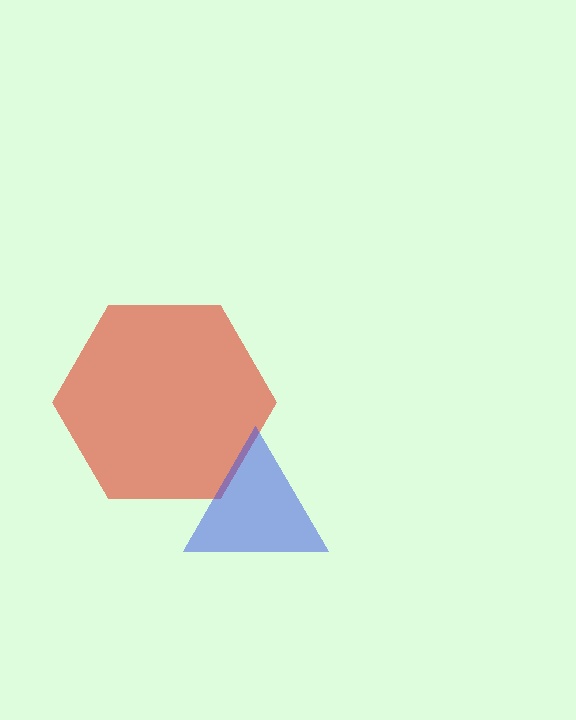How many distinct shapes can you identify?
There are 2 distinct shapes: a red hexagon, a blue triangle.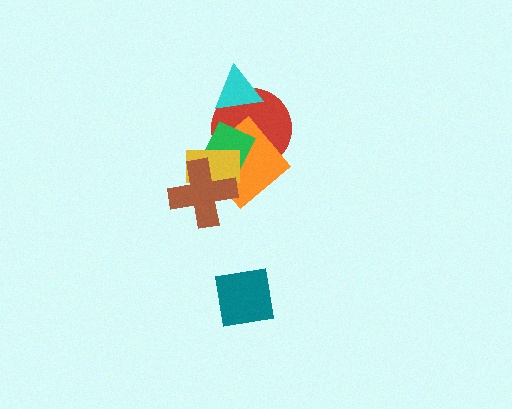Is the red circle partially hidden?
Yes, it is partially covered by another shape.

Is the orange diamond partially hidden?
Yes, it is partially covered by another shape.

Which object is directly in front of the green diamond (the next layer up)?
The yellow rectangle is directly in front of the green diamond.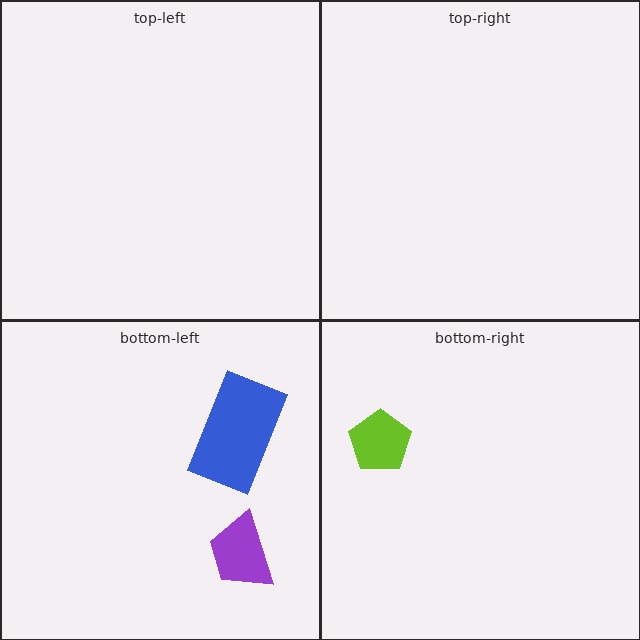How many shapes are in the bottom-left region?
2.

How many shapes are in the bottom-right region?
1.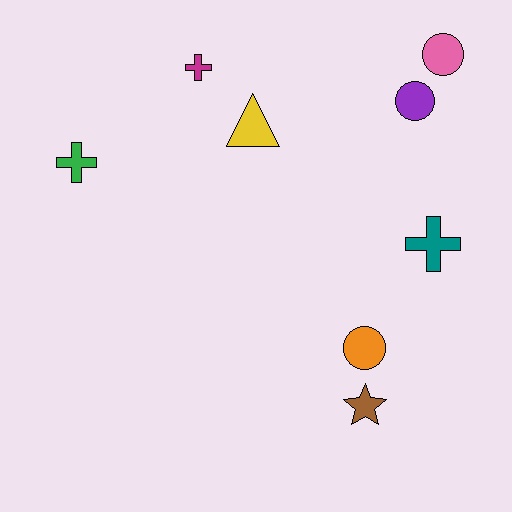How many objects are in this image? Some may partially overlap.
There are 8 objects.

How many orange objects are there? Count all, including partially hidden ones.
There is 1 orange object.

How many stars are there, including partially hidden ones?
There is 1 star.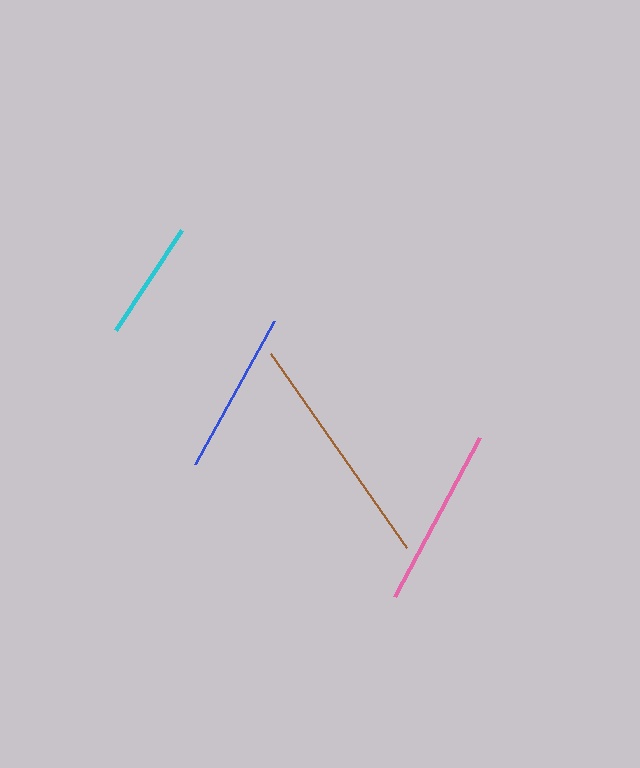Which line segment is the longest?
The brown line is the longest at approximately 237 pixels.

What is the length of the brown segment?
The brown segment is approximately 237 pixels long.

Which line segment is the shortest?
The cyan line is the shortest at approximately 120 pixels.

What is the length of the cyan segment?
The cyan segment is approximately 120 pixels long.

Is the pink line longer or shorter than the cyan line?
The pink line is longer than the cyan line.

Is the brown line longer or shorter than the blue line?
The brown line is longer than the blue line.